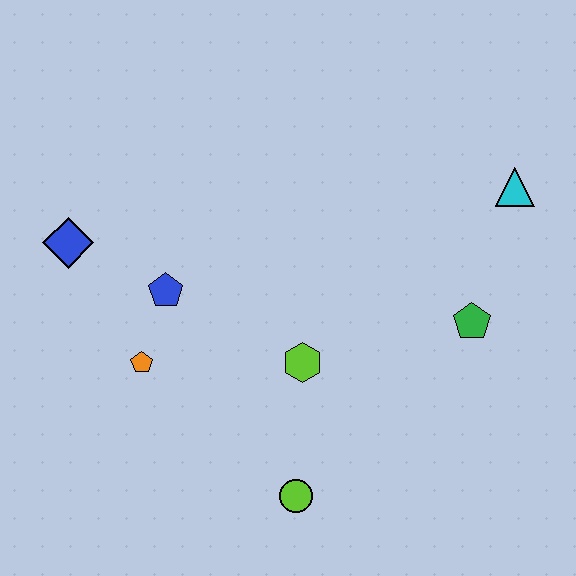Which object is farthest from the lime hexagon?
The cyan triangle is farthest from the lime hexagon.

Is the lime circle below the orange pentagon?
Yes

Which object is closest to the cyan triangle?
The green pentagon is closest to the cyan triangle.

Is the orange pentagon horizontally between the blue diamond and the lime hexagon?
Yes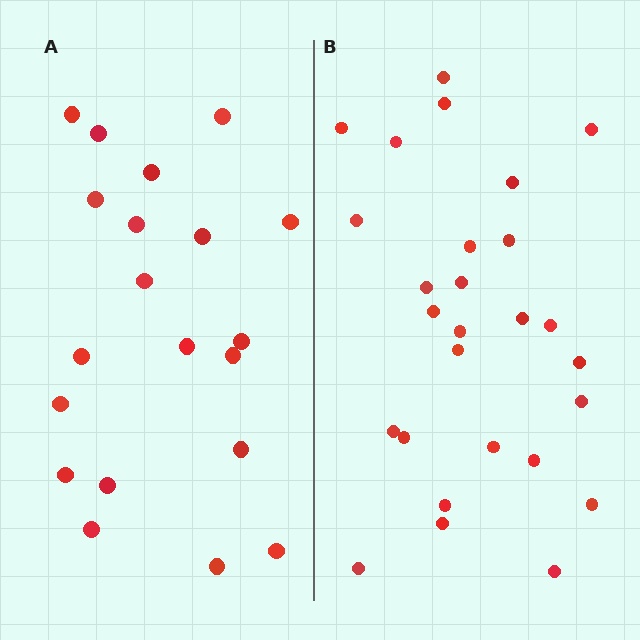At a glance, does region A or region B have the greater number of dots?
Region B (the right region) has more dots.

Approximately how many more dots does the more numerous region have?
Region B has roughly 8 or so more dots than region A.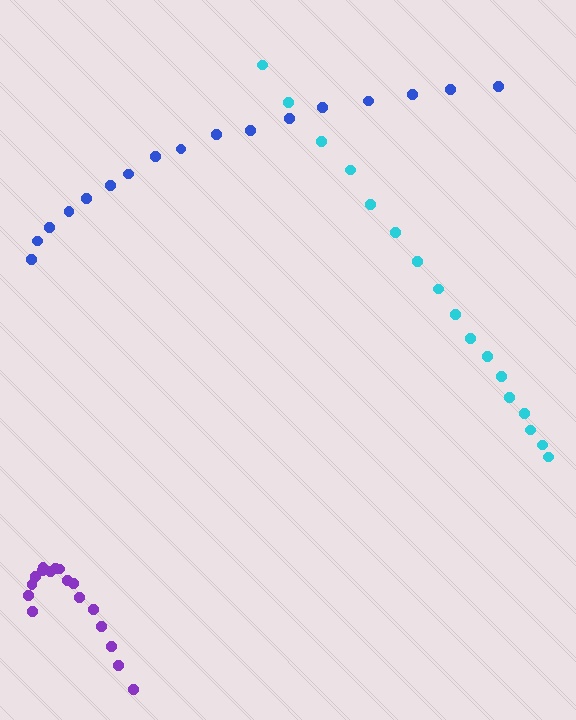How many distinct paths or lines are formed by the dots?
There are 3 distinct paths.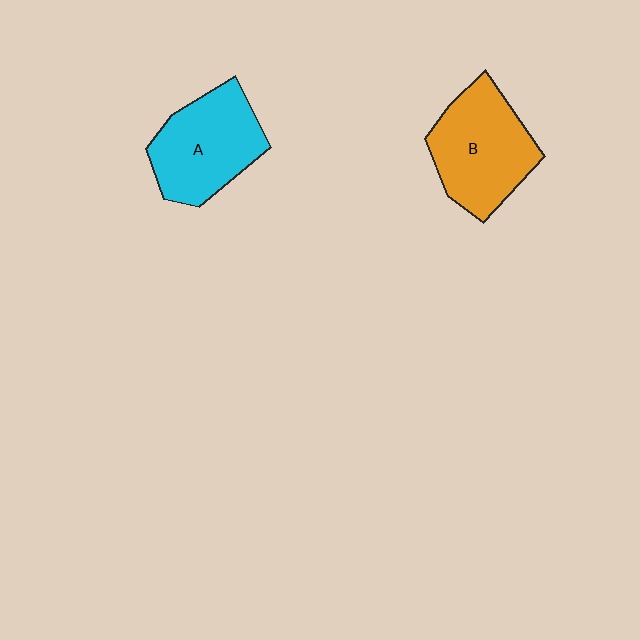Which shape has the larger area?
Shape B (orange).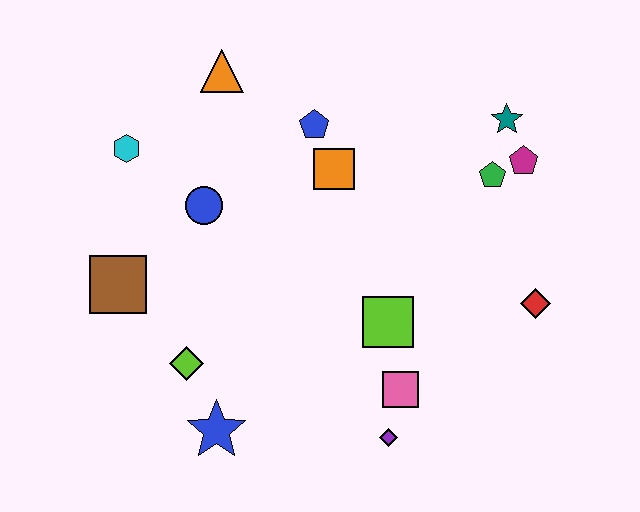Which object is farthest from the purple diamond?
The orange triangle is farthest from the purple diamond.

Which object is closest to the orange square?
The blue pentagon is closest to the orange square.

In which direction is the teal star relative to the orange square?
The teal star is to the right of the orange square.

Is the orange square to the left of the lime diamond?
No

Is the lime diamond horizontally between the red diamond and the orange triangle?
No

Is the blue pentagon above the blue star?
Yes